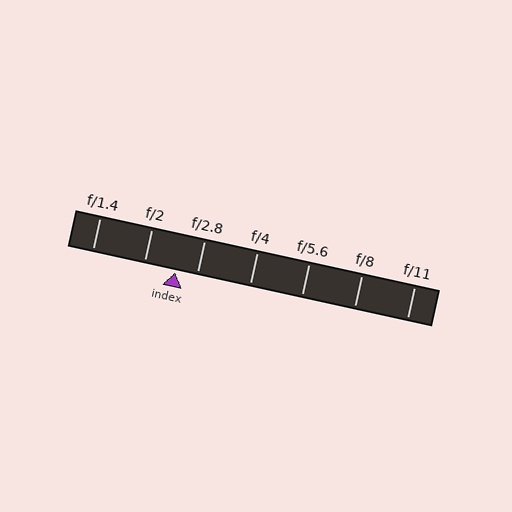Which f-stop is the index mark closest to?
The index mark is closest to f/2.8.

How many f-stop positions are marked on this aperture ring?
There are 7 f-stop positions marked.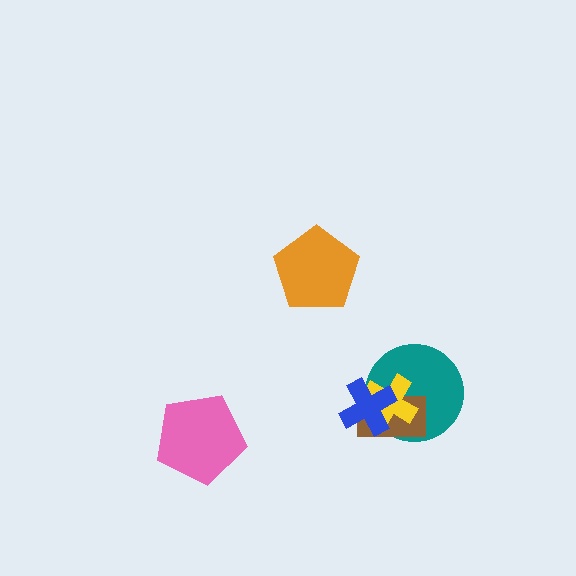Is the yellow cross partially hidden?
Yes, it is partially covered by another shape.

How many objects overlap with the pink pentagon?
0 objects overlap with the pink pentagon.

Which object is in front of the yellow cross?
The blue cross is in front of the yellow cross.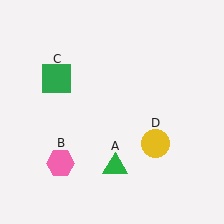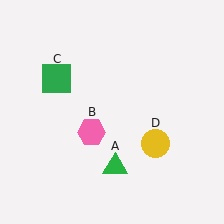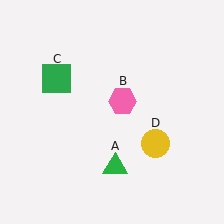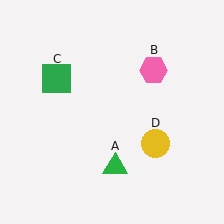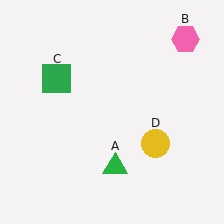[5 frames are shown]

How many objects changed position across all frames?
1 object changed position: pink hexagon (object B).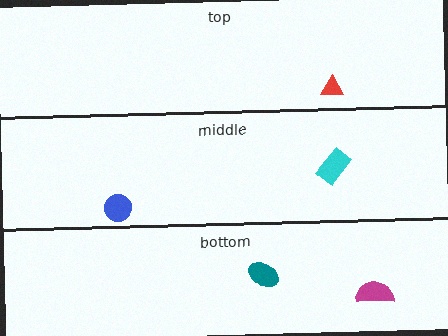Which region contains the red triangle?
The top region.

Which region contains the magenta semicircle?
The bottom region.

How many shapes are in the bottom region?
2.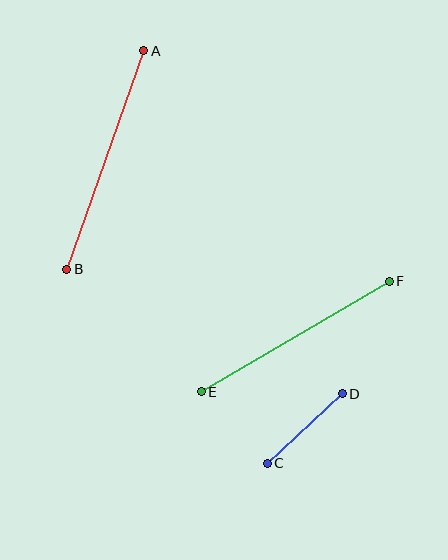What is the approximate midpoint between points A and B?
The midpoint is at approximately (105, 160) pixels.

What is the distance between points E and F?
The distance is approximately 218 pixels.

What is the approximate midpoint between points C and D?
The midpoint is at approximately (305, 429) pixels.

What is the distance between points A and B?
The distance is approximately 232 pixels.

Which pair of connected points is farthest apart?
Points A and B are farthest apart.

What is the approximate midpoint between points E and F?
The midpoint is at approximately (295, 336) pixels.